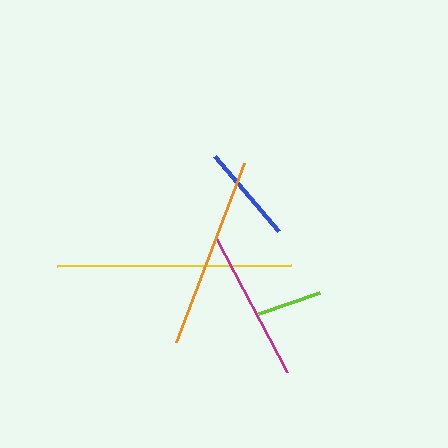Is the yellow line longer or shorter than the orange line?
The yellow line is longer than the orange line.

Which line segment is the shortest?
The lime line is the shortest at approximately 64 pixels.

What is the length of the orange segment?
The orange segment is approximately 192 pixels long.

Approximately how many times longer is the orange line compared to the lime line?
The orange line is approximately 3.0 times the length of the lime line.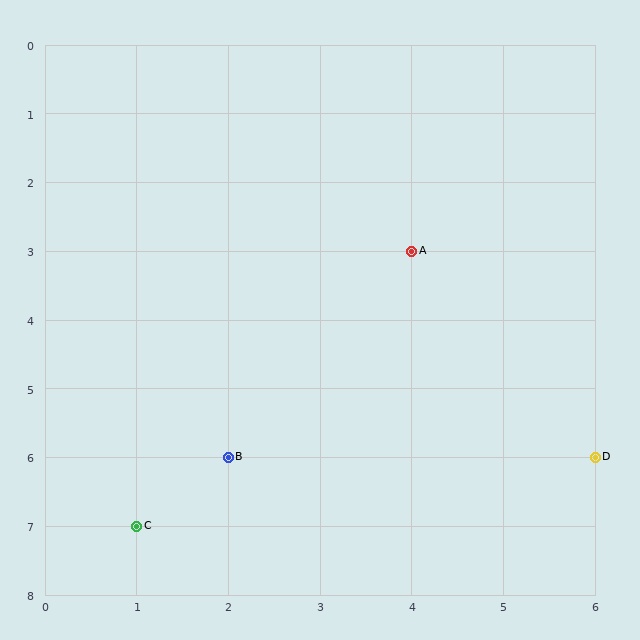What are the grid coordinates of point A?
Point A is at grid coordinates (4, 3).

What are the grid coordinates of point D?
Point D is at grid coordinates (6, 6).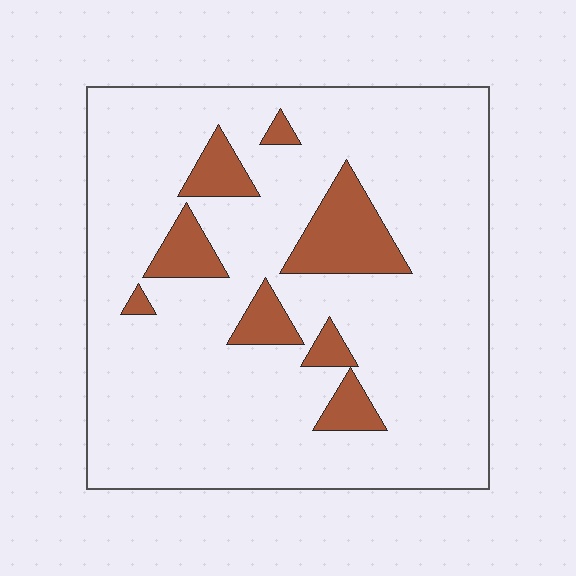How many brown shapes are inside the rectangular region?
8.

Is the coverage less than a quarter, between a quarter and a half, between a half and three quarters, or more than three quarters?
Less than a quarter.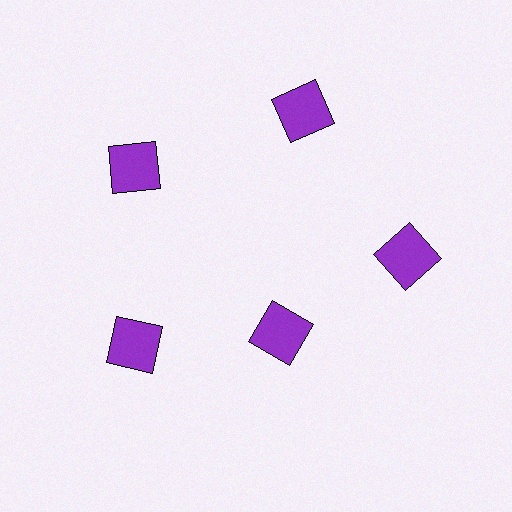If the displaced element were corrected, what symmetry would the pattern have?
It would have 5-fold rotational symmetry — the pattern would map onto itself every 72 degrees.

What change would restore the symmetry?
The symmetry would be restored by moving it outward, back onto the ring so that all 5 squares sit at equal angles and equal distance from the center.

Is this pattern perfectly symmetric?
No. The 5 purple squares are arranged in a ring, but one element near the 5 o'clock position is pulled inward toward the center, breaking the 5-fold rotational symmetry.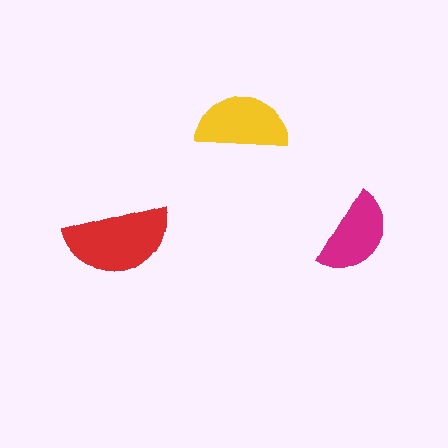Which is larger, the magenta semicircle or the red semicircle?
The red one.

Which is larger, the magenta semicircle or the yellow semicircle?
The yellow one.